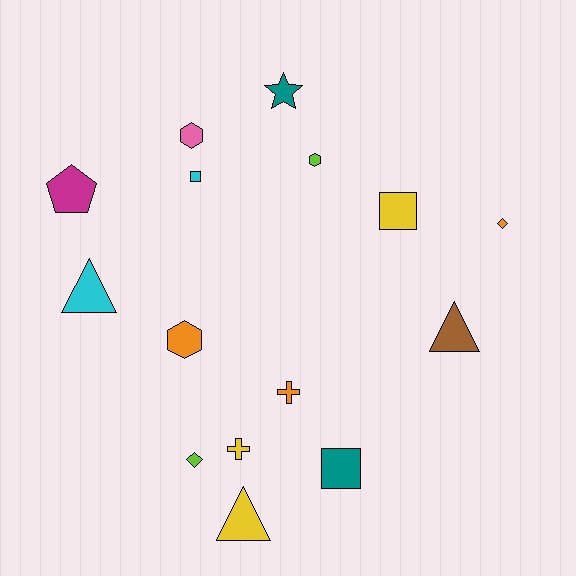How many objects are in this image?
There are 15 objects.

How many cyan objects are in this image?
There are 2 cyan objects.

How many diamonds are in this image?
There are 2 diamonds.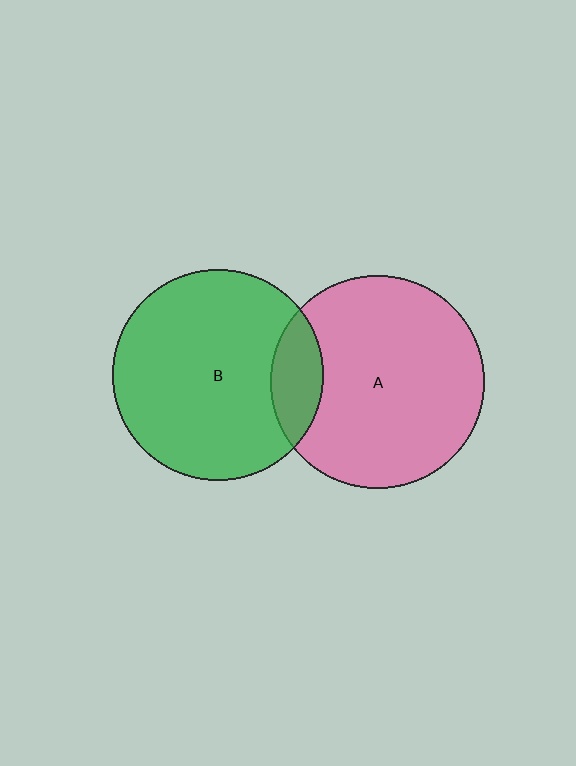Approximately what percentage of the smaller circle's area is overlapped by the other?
Approximately 15%.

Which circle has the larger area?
Circle A (pink).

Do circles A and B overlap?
Yes.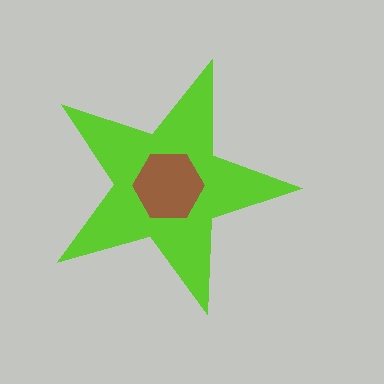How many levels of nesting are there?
2.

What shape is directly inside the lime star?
The brown hexagon.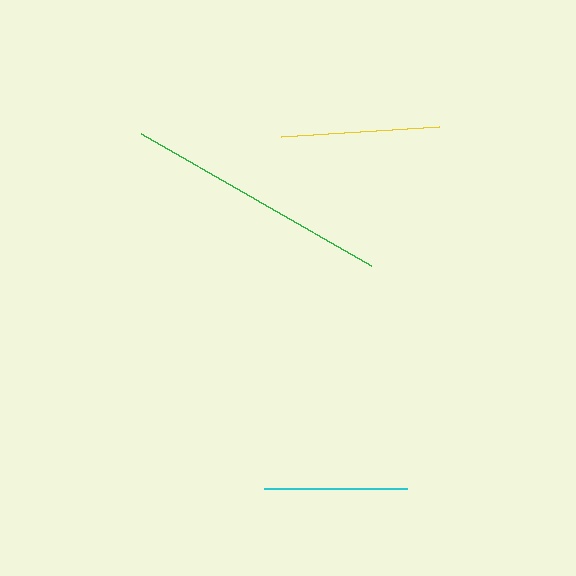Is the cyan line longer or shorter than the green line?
The green line is longer than the cyan line.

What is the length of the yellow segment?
The yellow segment is approximately 158 pixels long.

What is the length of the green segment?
The green segment is approximately 266 pixels long.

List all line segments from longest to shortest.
From longest to shortest: green, yellow, cyan.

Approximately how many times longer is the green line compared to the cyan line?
The green line is approximately 1.8 times the length of the cyan line.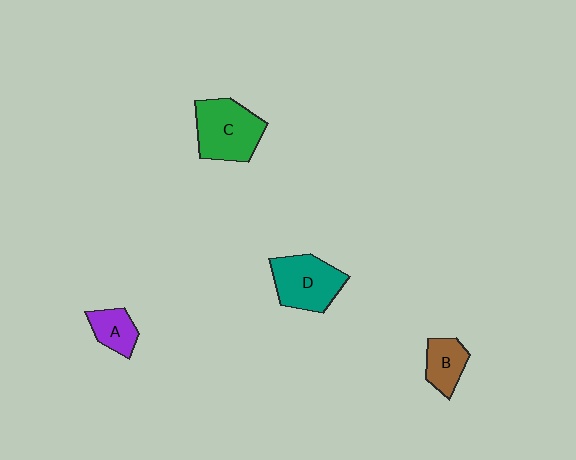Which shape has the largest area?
Shape C (green).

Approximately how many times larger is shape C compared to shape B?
Approximately 1.9 times.